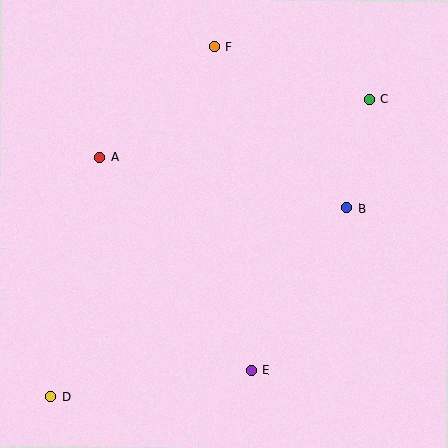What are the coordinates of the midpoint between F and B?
The midpoint between F and B is at (280, 128).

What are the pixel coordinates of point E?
Point E is at (252, 371).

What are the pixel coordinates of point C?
Point C is at (370, 99).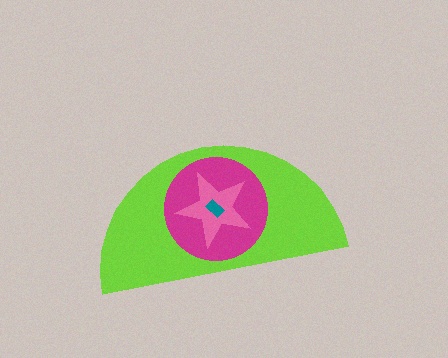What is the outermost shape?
The lime semicircle.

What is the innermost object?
The teal rectangle.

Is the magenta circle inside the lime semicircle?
Yes.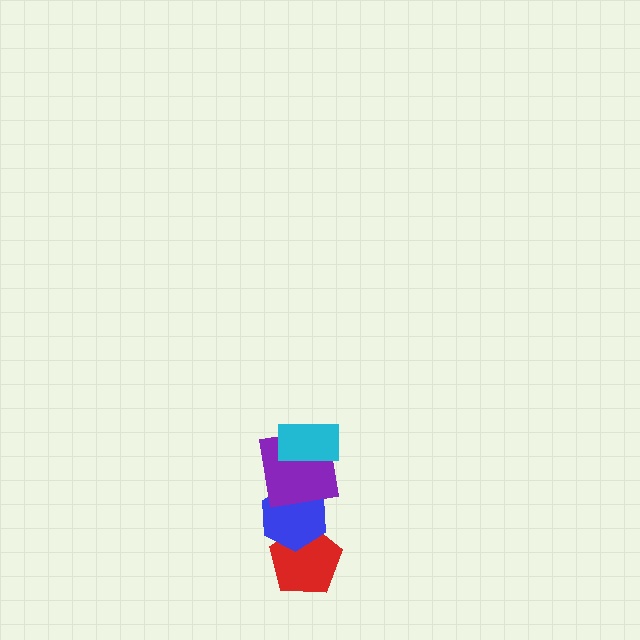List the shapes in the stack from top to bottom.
From top to bottom: the cyan rectangle, the purple square, the blue hexagon, the red pentagon.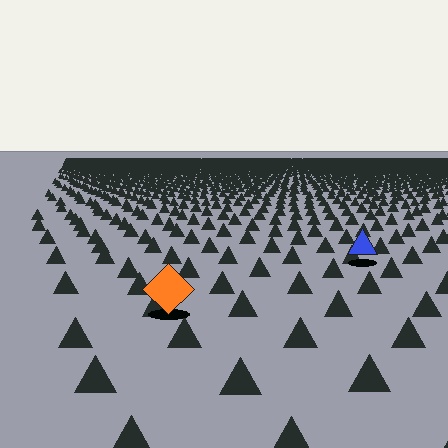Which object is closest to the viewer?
The orange diamond is closest. The texture marks near it are larger and more spread out.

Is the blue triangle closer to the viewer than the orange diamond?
No. The orange diamond is closer — you can tell from the texture gradient: the ground texture is coarser near it.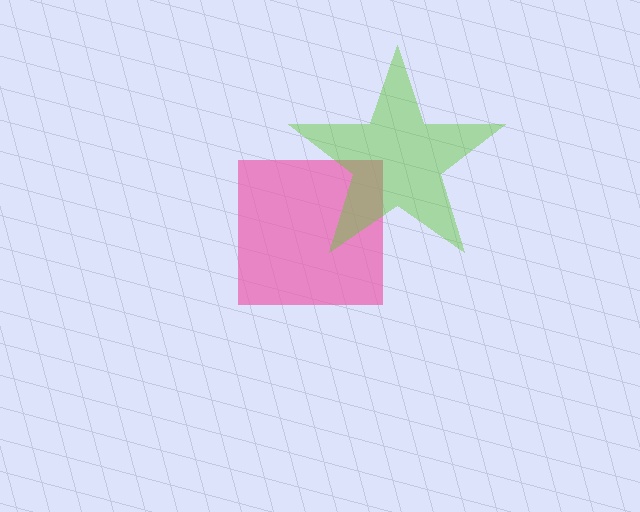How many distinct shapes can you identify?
There are 2 distinct shapes: a pink square, a lime star.